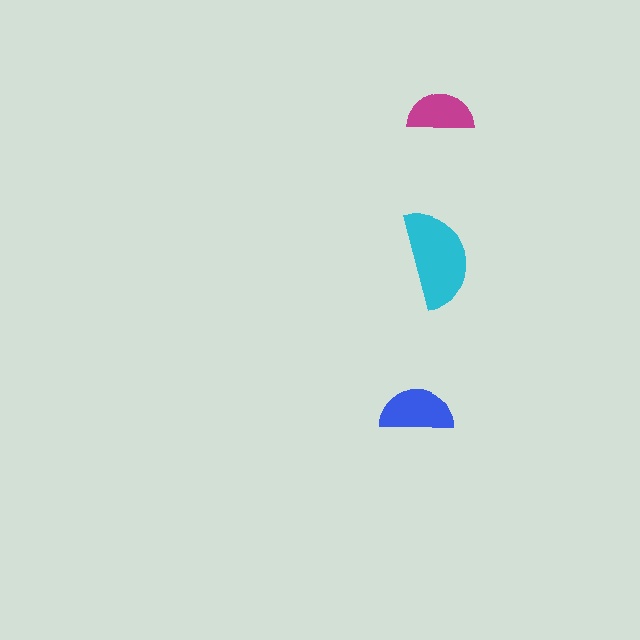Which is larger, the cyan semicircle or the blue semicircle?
The cyan one.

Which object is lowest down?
The blue semicircle is bottommost.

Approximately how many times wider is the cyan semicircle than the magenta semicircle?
About 1.5 times wider.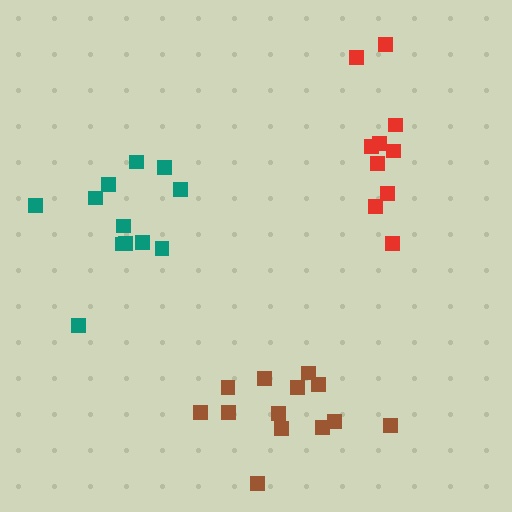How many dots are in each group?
Group 1: 13 dots, Group 2: 12 dots, Group 3: 10 dots (35 total).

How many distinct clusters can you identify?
There are 3 distinct clusters.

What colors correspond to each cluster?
The clusters are colored: brown, teal, red.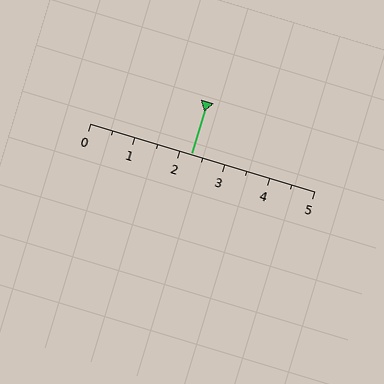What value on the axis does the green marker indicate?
The marker indicates approximately 2.2.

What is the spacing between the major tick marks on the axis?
The major ticks are spaced 1 apart.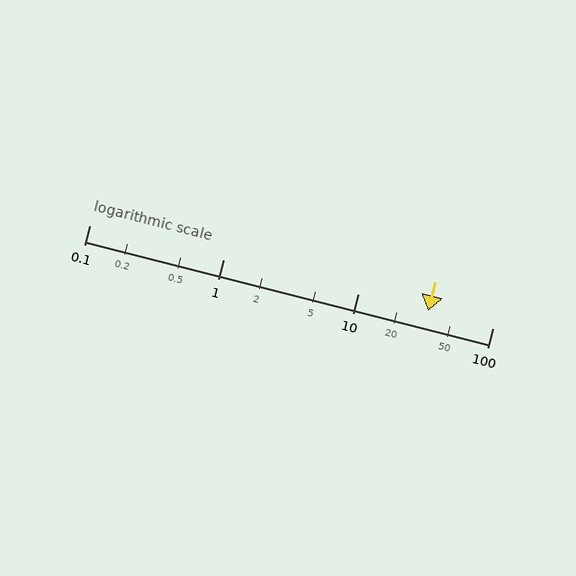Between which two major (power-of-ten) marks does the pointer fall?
The pointer is between 10 and 100.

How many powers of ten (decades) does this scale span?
The scale spans 3 decades, from 0.1 to 100.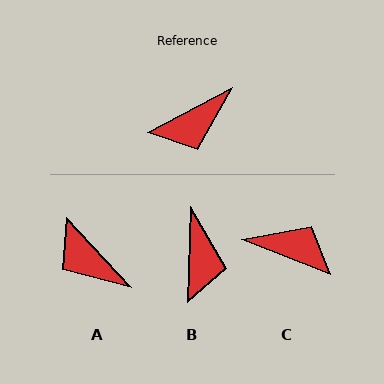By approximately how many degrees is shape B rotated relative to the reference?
Approximately 61 degrees counter-clockwise.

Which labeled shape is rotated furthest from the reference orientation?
C, about 131 degrees away.